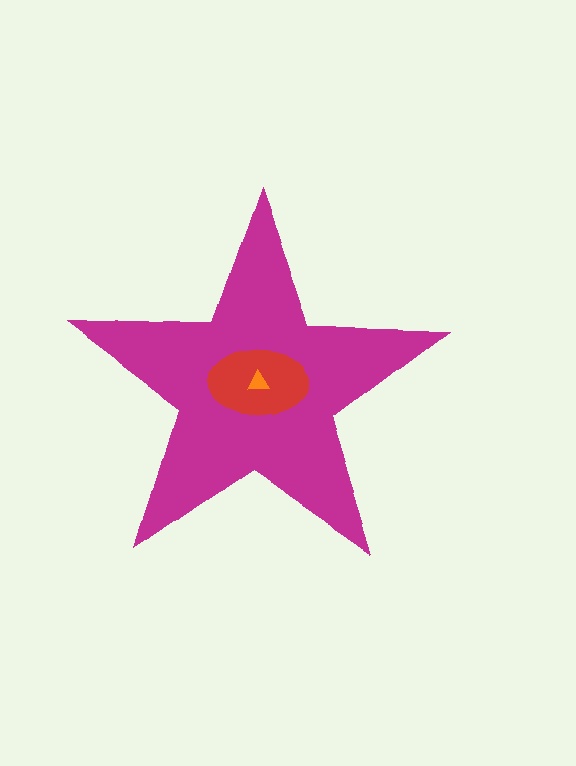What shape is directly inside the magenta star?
The red ellipse.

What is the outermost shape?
The magenta star.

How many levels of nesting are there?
3.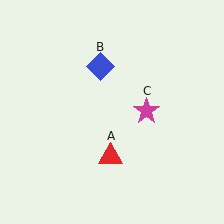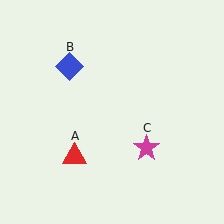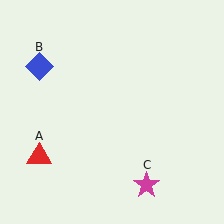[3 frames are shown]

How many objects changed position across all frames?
3 objects changed position: red triangle (object A), blue diamond (object B), magenta star (object C).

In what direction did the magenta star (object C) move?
The magenta star (object C) moved down.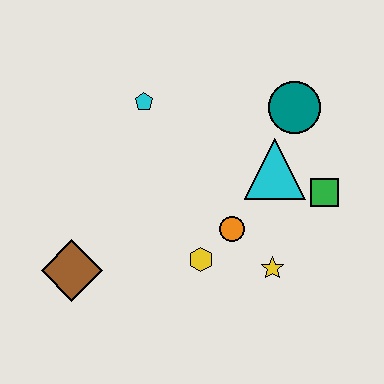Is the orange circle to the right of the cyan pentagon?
Yes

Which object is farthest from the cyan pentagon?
The yellow star is farthest from the cyan pentagon.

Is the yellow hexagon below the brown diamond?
No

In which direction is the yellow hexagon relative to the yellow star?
The yellow hexagon is to the left of the yellow star.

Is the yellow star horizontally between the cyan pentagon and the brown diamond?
No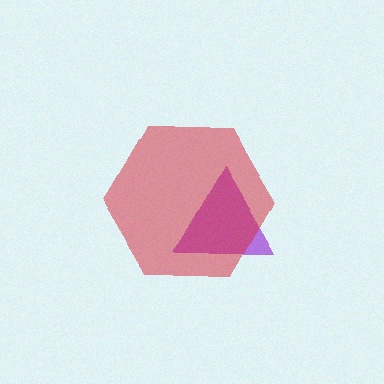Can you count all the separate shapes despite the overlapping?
Yes, there are 2 separate shapes.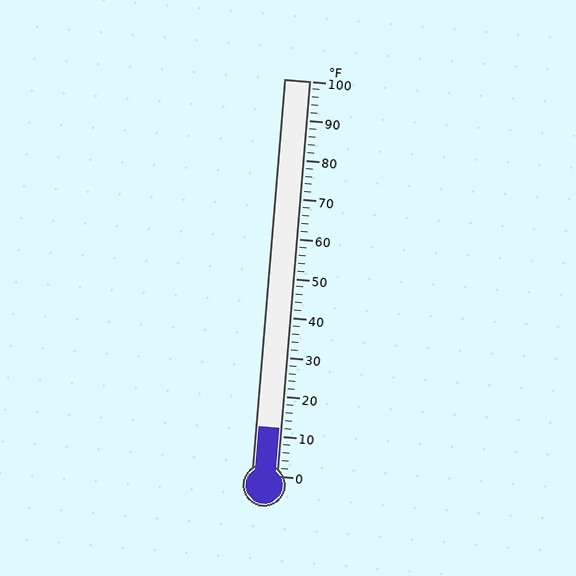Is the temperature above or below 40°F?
The temperature is below 40°F.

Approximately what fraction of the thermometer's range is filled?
The thermometer is filled to approximately 10% of its range.